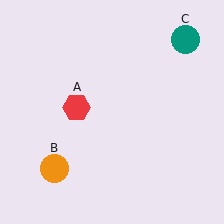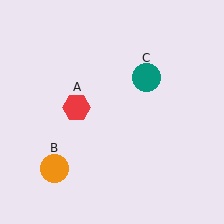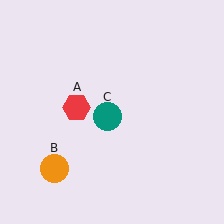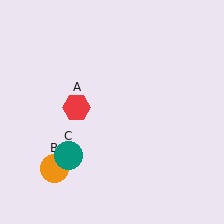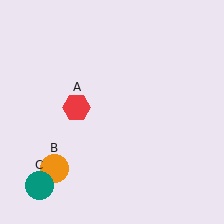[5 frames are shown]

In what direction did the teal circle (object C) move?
The teal circle (object C) moved down and to the left.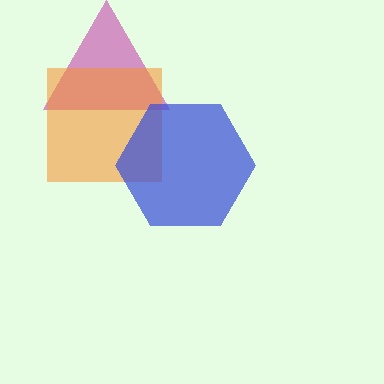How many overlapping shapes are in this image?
There are 3 overlapping shapes in the image.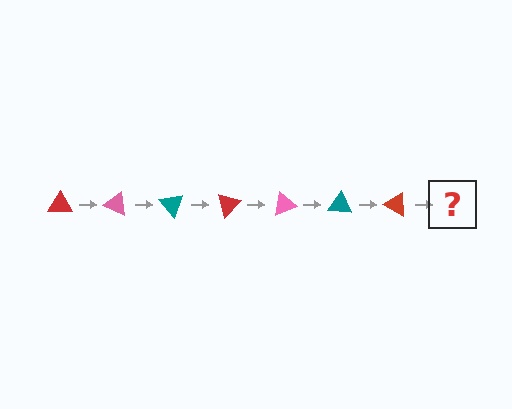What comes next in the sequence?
The next element should be a pink triangle, rotated 175 degrees from the start.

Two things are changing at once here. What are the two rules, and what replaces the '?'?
The two rules are that it rotates 25 degrees each step and the color cycles through red, pink, and teal. The '?' should be a pink triangle, rotated 175 degrees from the start.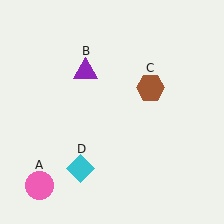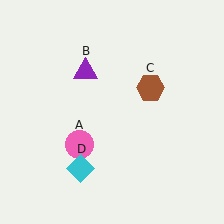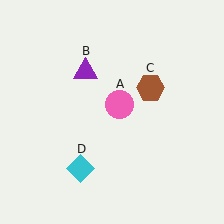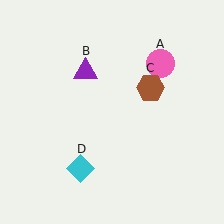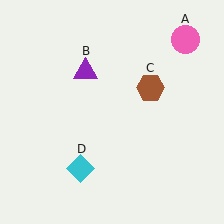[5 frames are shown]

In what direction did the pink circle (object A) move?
The pink circle (object A) moved up and to the right.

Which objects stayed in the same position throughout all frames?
Purple triangle (object B) and brown hexagon (object C) and cyan diamond (object D) remained stationary.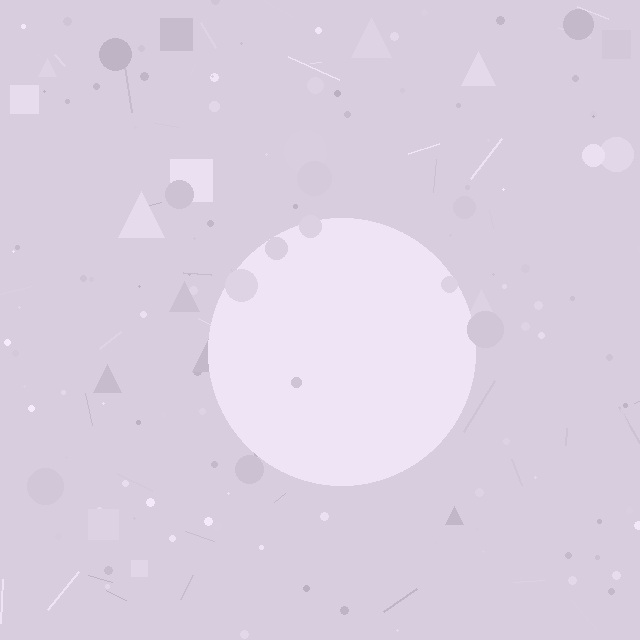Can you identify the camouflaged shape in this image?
The camouflaged shape is a circle.